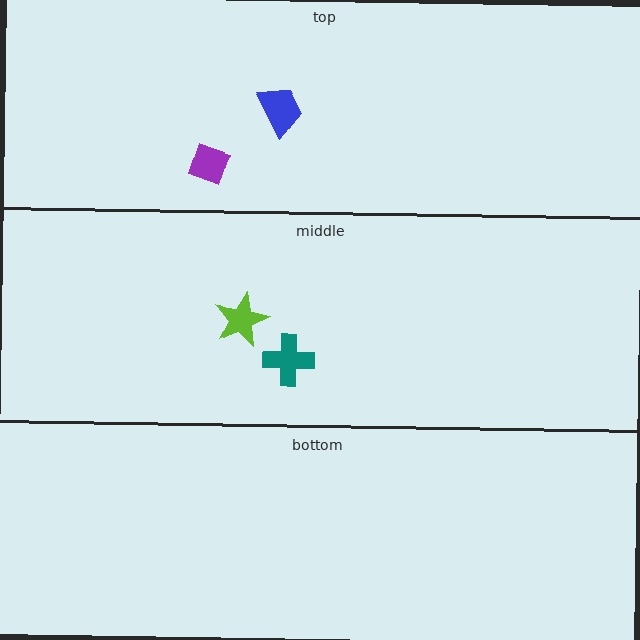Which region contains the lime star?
The middle region.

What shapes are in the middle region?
The teal cross, the lime star.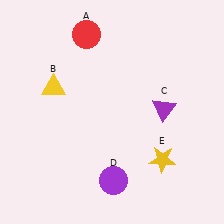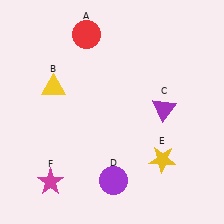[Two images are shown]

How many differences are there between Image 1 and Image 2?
There is 1 difference between the two images.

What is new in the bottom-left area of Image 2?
A magenta star (F) was added in the bottom-left area of Image 2.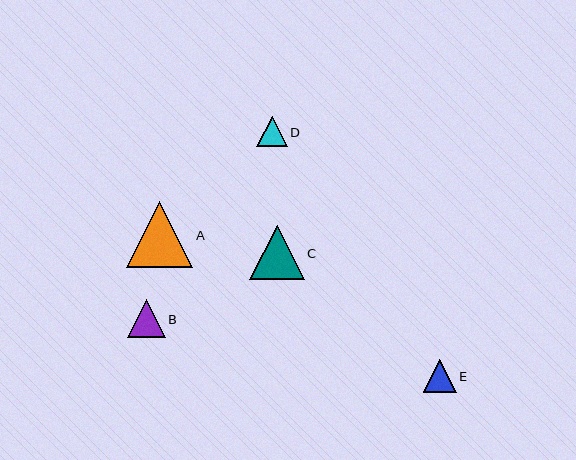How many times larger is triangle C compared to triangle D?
Triangle C is approximately 1.8 times the size of triangle D.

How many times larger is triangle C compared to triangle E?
Triangle C is approximately 1.6 times the size of triangle E.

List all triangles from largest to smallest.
From largest to smallest: A, C, B, E, D.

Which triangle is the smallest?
Triangle D is the smallest with a size of approximately 31 pixels.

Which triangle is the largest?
Triangle A is the largest with a size of approximately 66 pixels.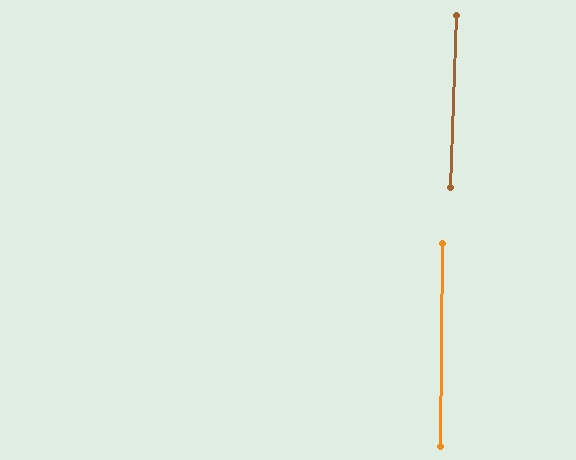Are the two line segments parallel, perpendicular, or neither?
Parallel — their directions differ by only 1.6°.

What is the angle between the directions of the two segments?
Approximately 2 degrees.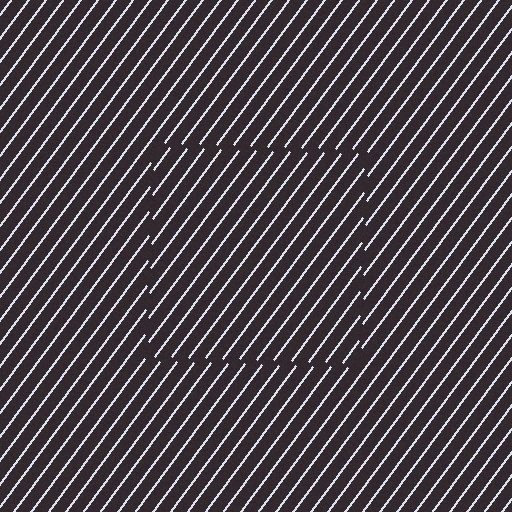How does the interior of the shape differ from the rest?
The interior of the shape contains the same grating, shifted by half a period — the contour is defined by the phase discontinuity where line-ends from the inner and outer gratings abut.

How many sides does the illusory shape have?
4 sides — the line-ends trace a square.